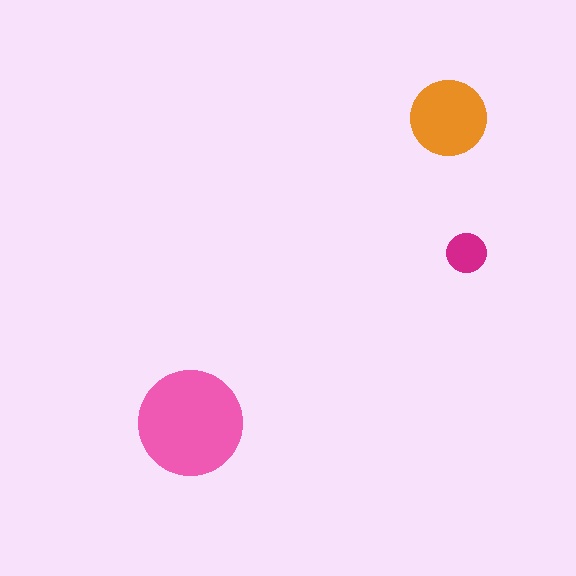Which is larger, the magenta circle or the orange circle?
The orange one.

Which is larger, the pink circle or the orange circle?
The pink one.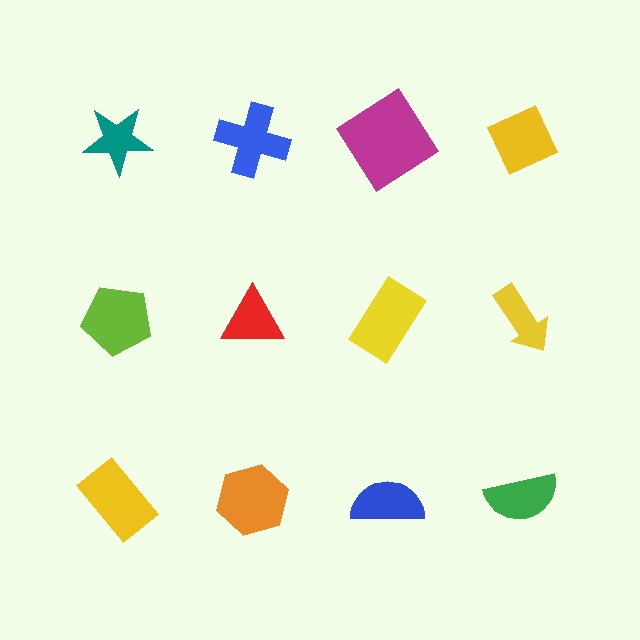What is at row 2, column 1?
A lime pentagon.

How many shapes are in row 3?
4 shapes.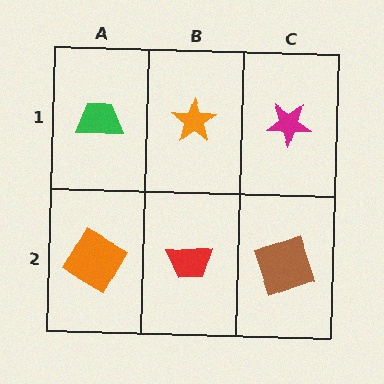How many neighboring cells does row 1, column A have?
2.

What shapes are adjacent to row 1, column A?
An orange diamond (row 2, column A), an orange star (row 1, column B).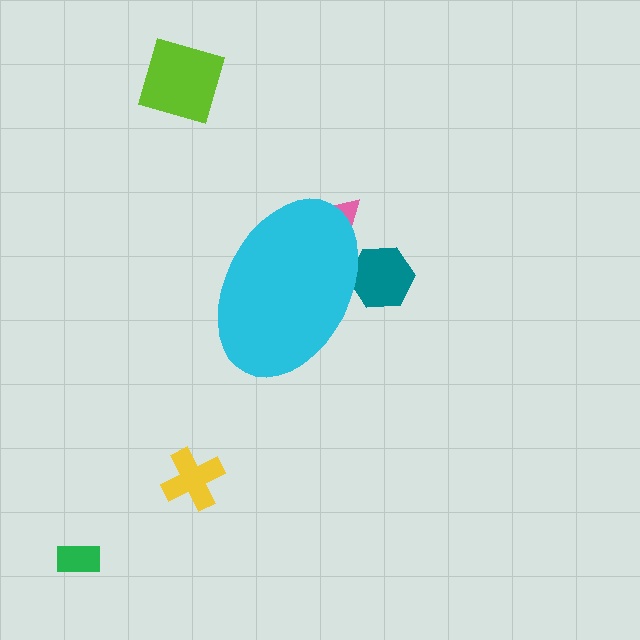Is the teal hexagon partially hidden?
Yes, the teal hexagon is partially hidden behind the cyan ellipse.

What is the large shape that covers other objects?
A cyan ellipse.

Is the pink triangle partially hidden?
Yes, the pink triangle is partially hidden behind the cyan ellipse.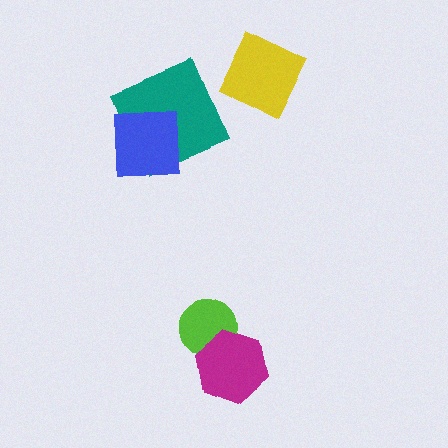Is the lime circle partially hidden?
Yes, it is partially covered by another shape.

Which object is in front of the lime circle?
The magenta hexagon is in front of the lime circle.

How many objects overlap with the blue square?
1 object overlaps with the blue square.